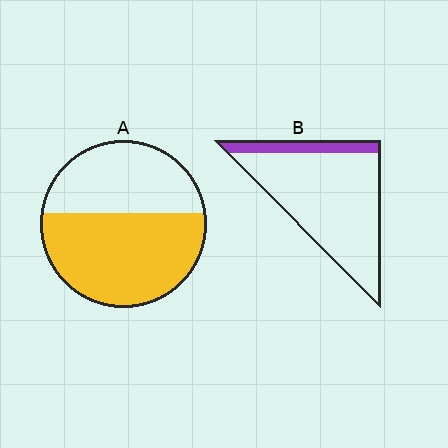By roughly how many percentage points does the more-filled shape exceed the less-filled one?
By roughly 45 percentage points (A over B).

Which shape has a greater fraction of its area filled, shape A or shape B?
Shape A.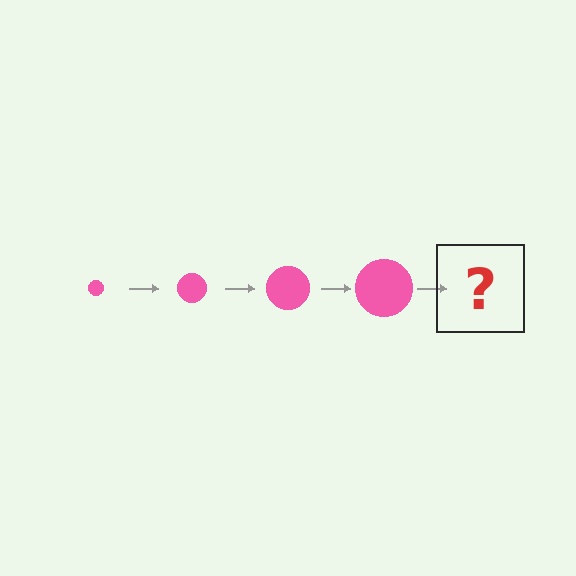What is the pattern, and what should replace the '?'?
The pattern is that the circle gets progressively larger each step. The '?' should be a pink circle, larger than the previous one.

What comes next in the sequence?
The next element should be a pink circle, larger than the previous one.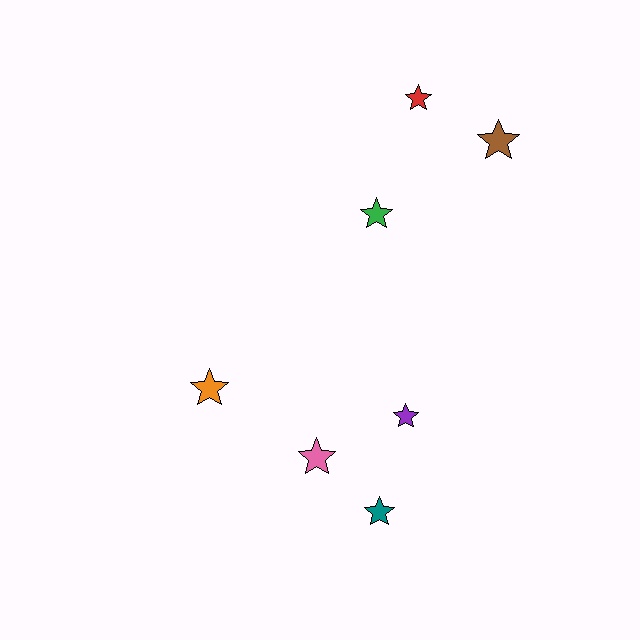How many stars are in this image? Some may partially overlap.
There are 7 stars.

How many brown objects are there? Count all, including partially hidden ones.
There is 1 brown object.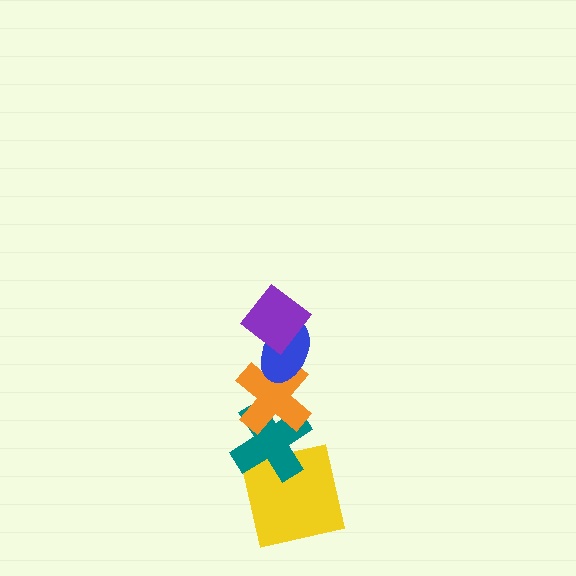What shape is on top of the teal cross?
The orange cross is on top of the teal cross.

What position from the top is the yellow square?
The yellow square is 5th from the top.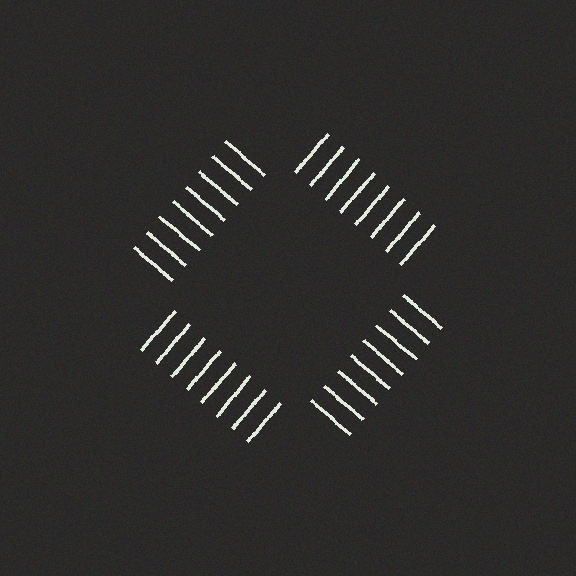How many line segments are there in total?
32 — 8 along each of the 4 edges.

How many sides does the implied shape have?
4 sides — the line-ends trace a square.